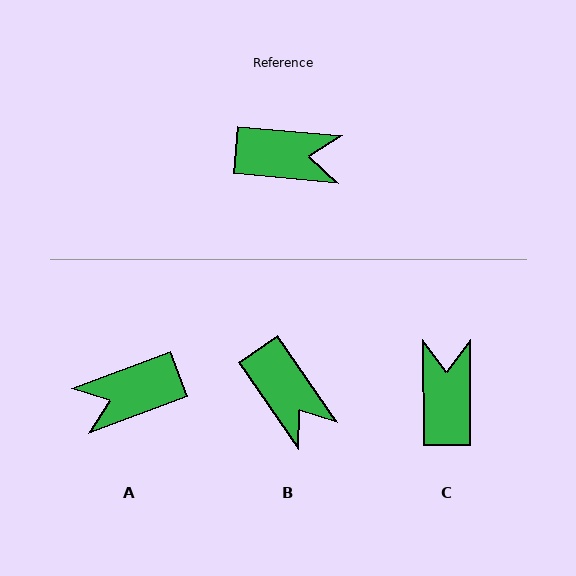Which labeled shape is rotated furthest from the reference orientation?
A, about 155 degrees away.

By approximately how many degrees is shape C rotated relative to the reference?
Approximately 95 degrees counter-clockwise.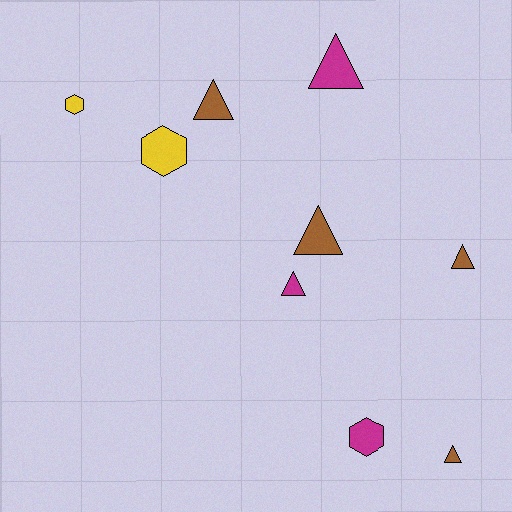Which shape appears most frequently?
Triangle, with 6 objects.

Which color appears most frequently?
Brown, with 4 objects.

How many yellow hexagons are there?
There are 2 yellow hexagons.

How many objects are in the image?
There are 9 objects.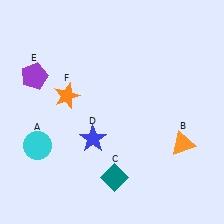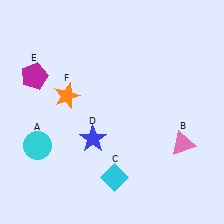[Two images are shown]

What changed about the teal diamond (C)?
In Image 1, C is teal. In Image 2, it changed to cyan.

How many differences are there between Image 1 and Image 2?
There are 3 differences between the two images.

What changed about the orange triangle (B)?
In Image 1, B is orange. In Image 2, it changed to pink.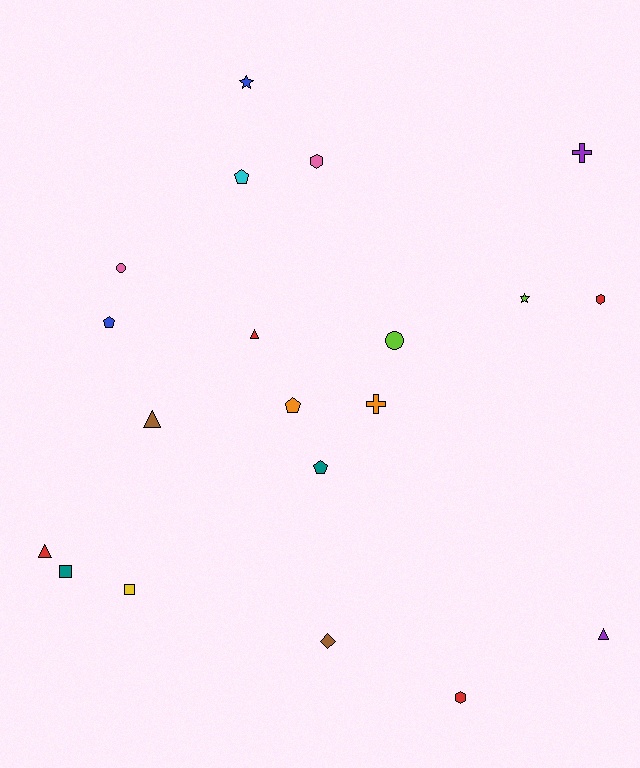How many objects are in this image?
There are 20 objects.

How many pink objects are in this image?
There are 2 pink objects.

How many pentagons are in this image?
There are 4 pentagons.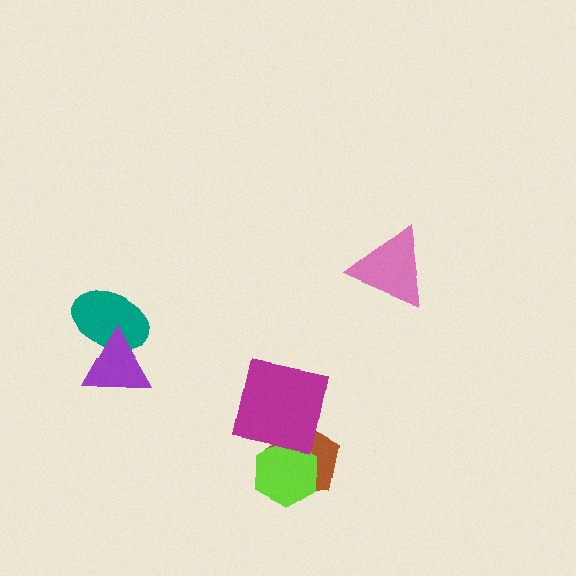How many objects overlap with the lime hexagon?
1 object overlaps with the lime hexagon.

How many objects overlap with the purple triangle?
1 object overlaps with the purple triangle.